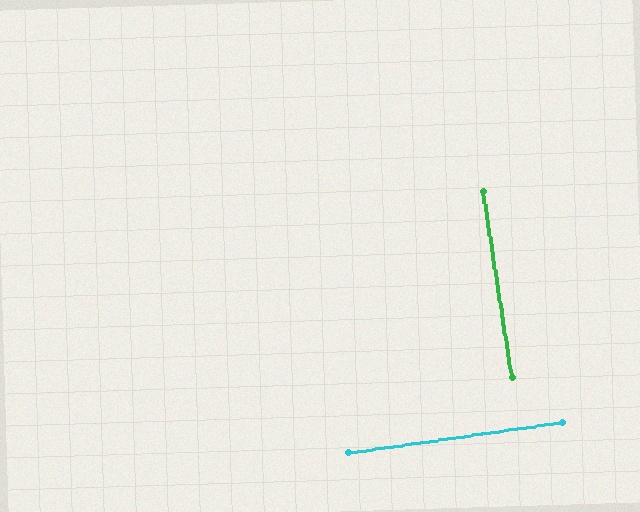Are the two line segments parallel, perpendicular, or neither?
Perpendicular — they meet at approximately 90°.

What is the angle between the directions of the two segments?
Approximately 90 degrees.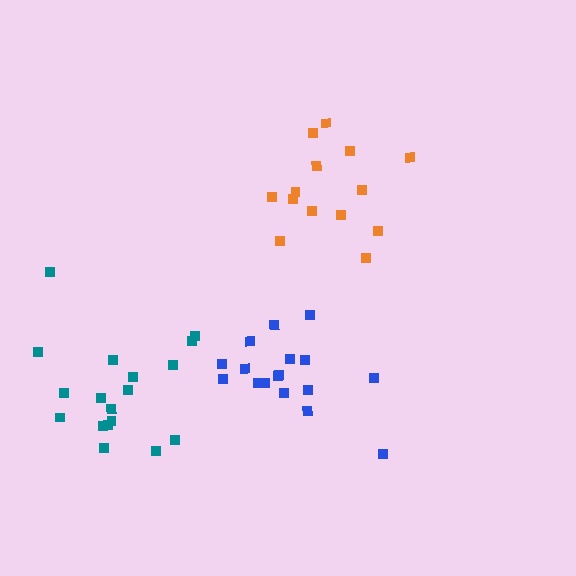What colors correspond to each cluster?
The clusters are colored: teal, orange, blue.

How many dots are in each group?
Group 1: 18 dots, Group 2: 14 dots, Group 3: 17 dots (49 total).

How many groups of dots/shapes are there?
There are 3 groups.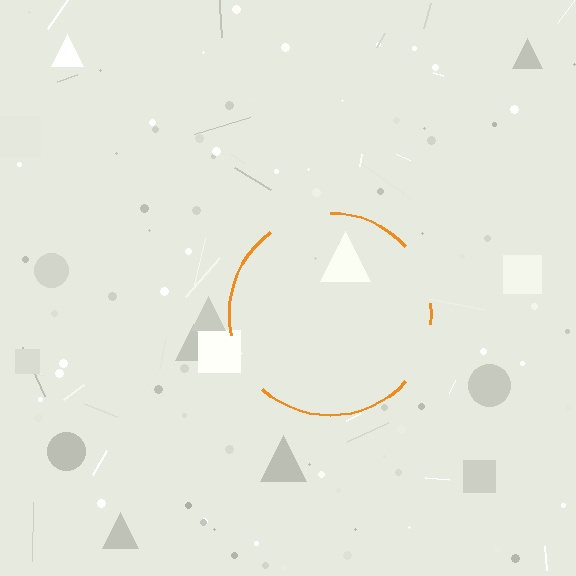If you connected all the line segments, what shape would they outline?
They would outline a circle.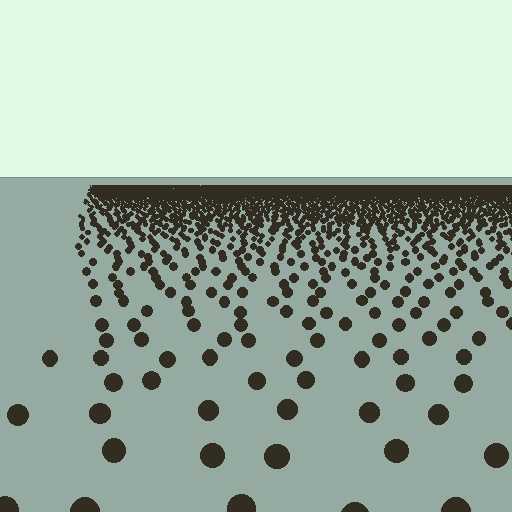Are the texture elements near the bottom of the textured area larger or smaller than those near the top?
Larger. Near the bottom, elements are closer to the viewer and appear at a bigger on-screen size.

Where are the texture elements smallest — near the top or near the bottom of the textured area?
Near the top.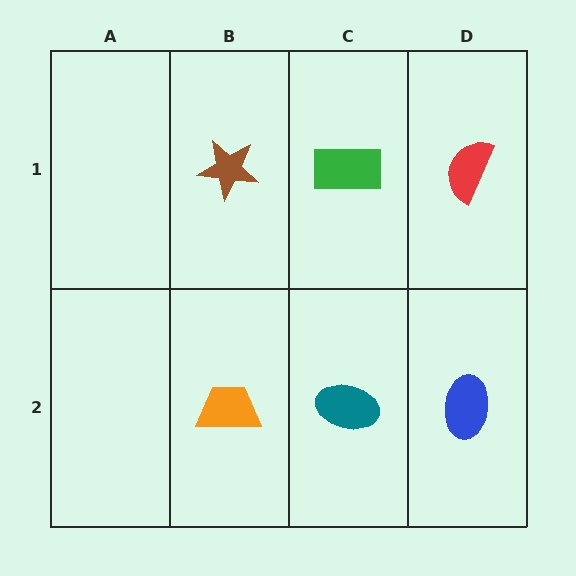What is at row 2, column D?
A blue ellipse.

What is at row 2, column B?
An orange trapezoid.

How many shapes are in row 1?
3 shapes.